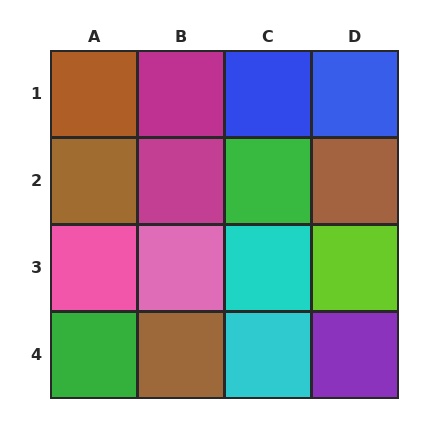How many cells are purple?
1 cell is purple.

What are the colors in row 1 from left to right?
Brown, magenta, blue, blue.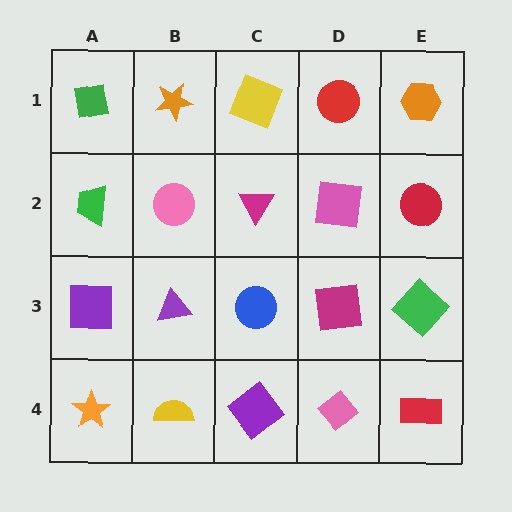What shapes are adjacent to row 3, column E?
A red circle (row 2, column E), a red rectangle (row 4, column E), a magenta square (row 3, column D).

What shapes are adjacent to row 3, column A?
A green trapezoid (row 2, column A), an orange star (row 4, column A), a purple triangle (row 3, column B).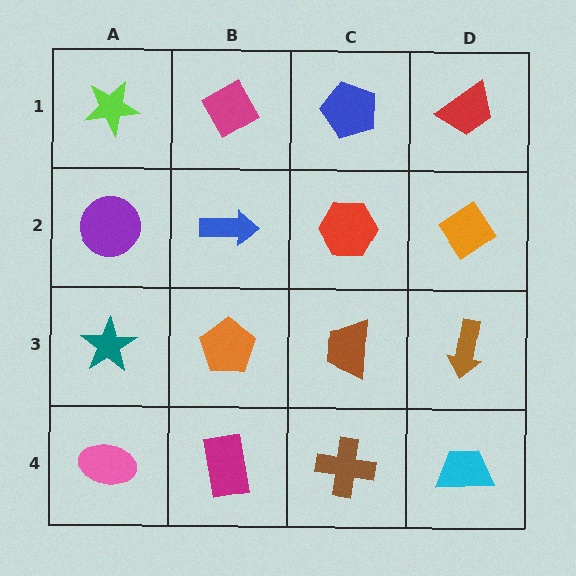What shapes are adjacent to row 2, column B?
A magenta diamond (row 1, column B), an orange pentagon (row 3, column B), a purple circle (row 2, column A), a red hexagon (row 2, column C).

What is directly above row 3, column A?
A purple circle.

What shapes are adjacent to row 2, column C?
A blue pentagon (row 1, column C), a brown trapezoid (row 3, column C), a blue arrow (row 2, column B), an orange diamond (row 2, column D).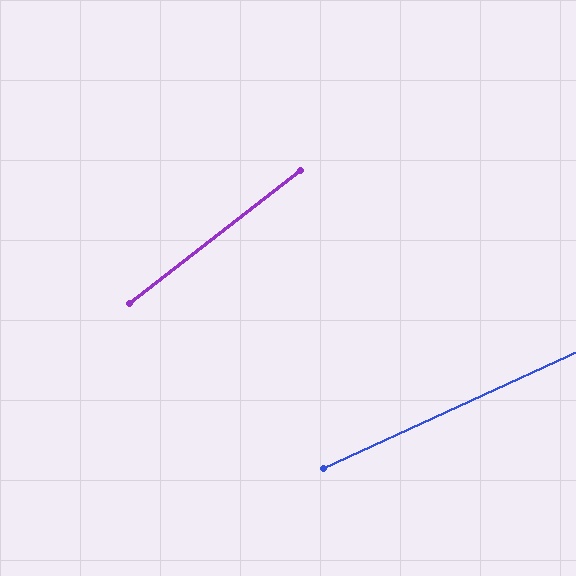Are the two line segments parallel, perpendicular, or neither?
Neither parallel nor perpendicular — they differ by about 13°.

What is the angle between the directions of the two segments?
Approximately 13 degrees.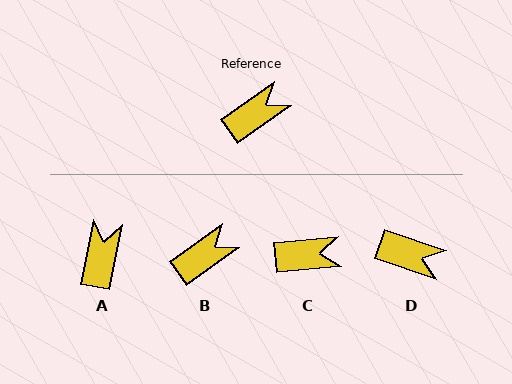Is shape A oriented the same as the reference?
No, it is off by about 43 degrees.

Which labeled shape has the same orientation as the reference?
B.